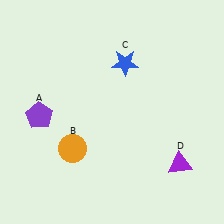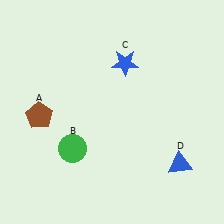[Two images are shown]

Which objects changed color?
A changed from purple to brown. B changed from orange to green. D changed from purple to blue.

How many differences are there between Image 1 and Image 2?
There are 3 differences between the two images.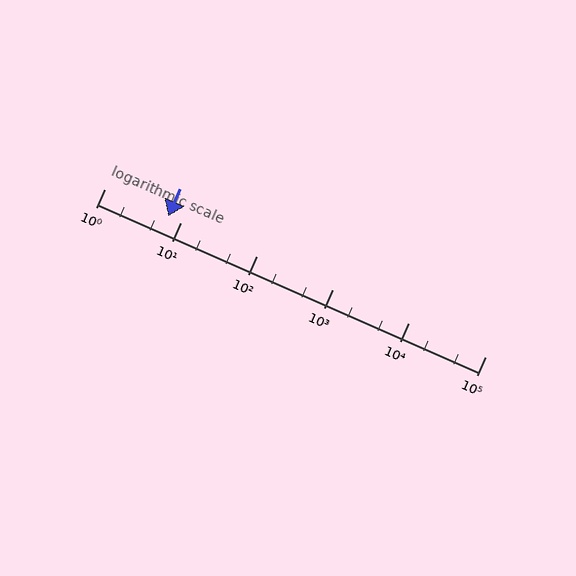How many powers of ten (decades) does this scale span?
The scale spans 5 decades, from 1 to 100000.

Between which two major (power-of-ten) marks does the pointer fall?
The pointer is between 1 and 10.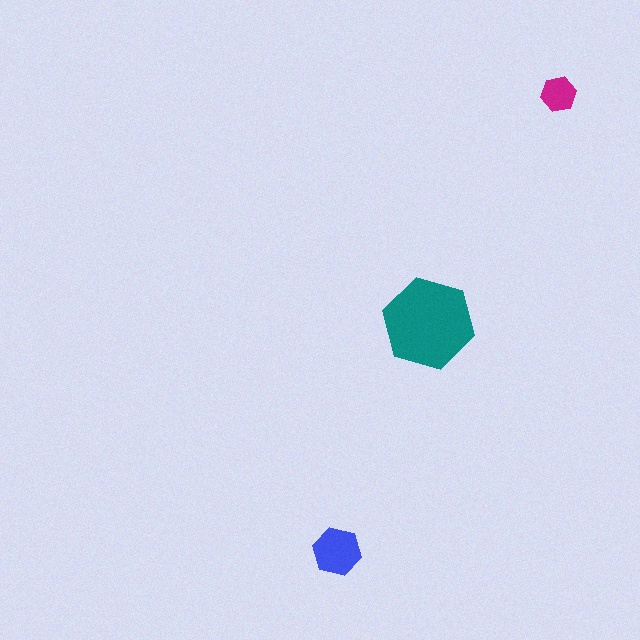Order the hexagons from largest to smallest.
the teal one, the blue one, the magenta one.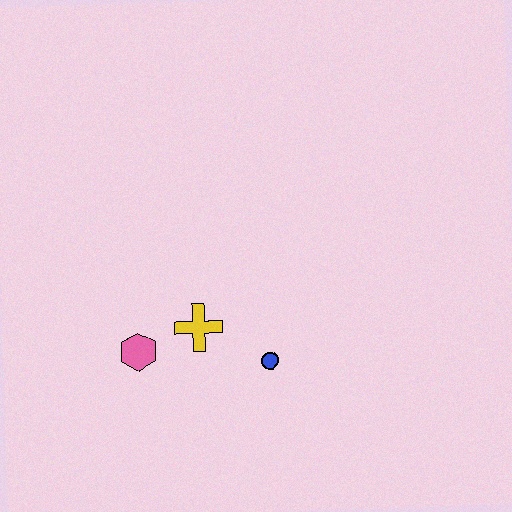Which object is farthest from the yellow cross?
The blue circle is farthest from the yellow cross.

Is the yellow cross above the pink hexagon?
Yes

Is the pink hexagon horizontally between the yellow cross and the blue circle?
No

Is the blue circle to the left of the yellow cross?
No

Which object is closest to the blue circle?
The yellow cross is closest to the blue circle.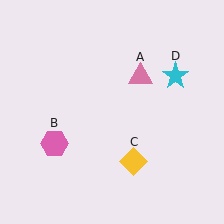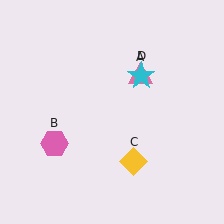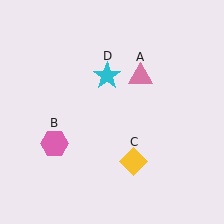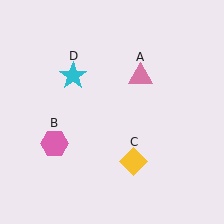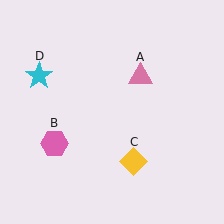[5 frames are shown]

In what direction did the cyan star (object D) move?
The cyan star (object D) moved left.